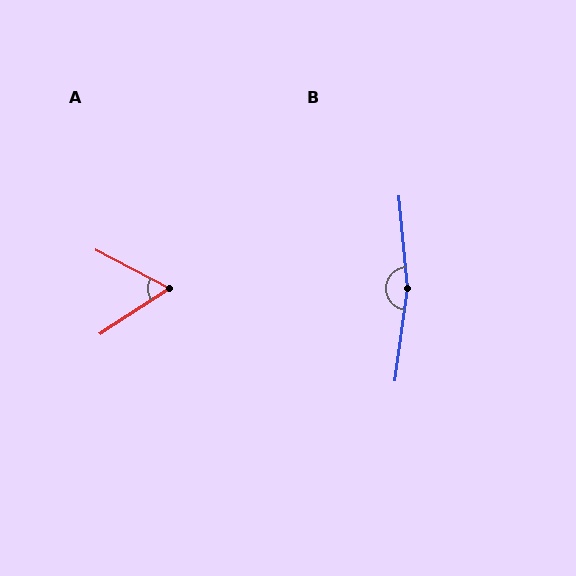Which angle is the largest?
B, at approximately 167 degrees.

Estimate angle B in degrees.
Approximately 167 degrees.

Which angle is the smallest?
A, at approximately 61 degrees.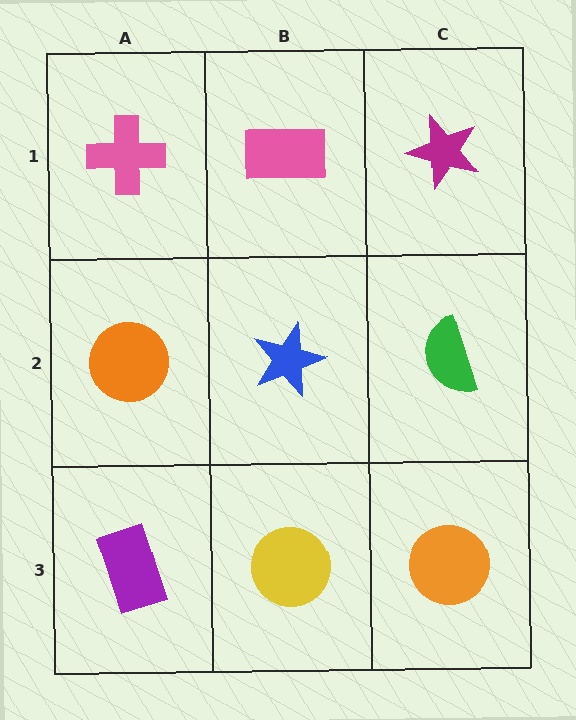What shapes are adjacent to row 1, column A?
An orange circle (row 2, column A), a pink rectangle (row 1, column B).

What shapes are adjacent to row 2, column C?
A magenta star (row 1, column C), an orange circle (row 3, column C), a blue star (row 2, column B).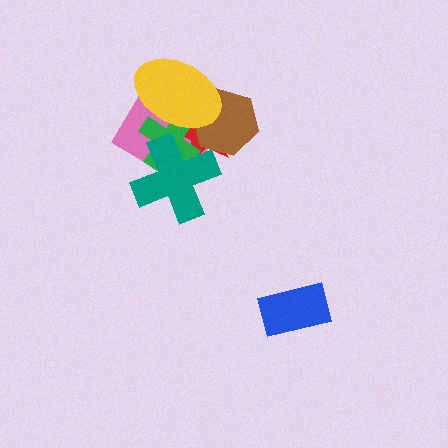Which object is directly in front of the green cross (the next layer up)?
The teal cross is directly in front of the green cross.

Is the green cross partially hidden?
Yes, it is partially covered by another shape.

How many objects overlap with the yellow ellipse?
4 objects overlap with the yellow ellipse.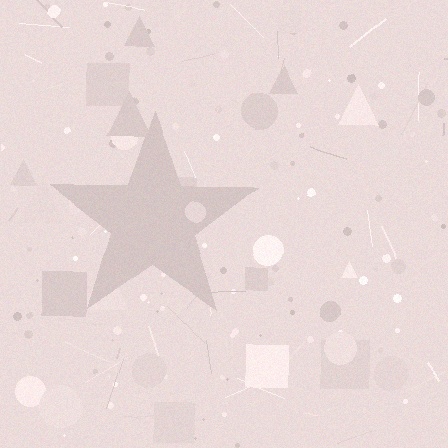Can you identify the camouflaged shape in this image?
The camouflaged shape is a star.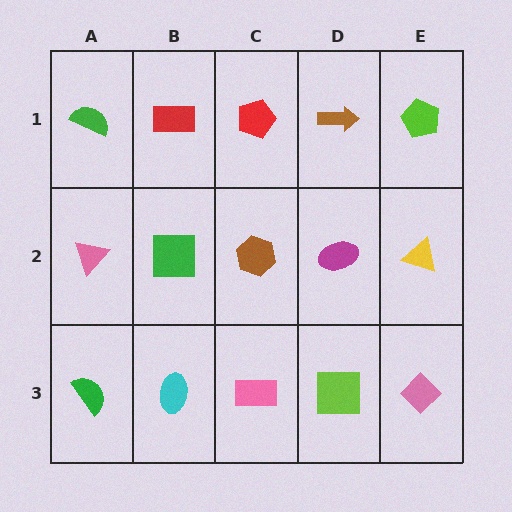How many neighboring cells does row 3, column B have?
3.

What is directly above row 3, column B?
A green square.